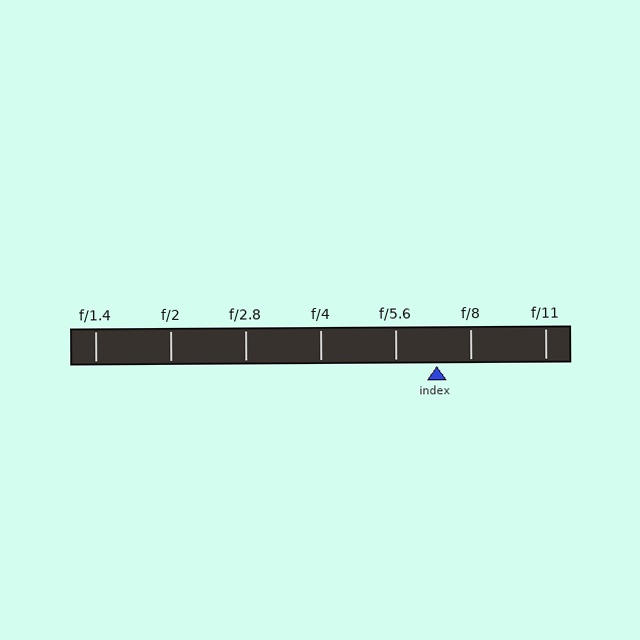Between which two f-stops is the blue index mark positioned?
The index mark is between f/5.6 and f/8.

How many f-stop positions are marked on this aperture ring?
There are 7 f-stop positions marked.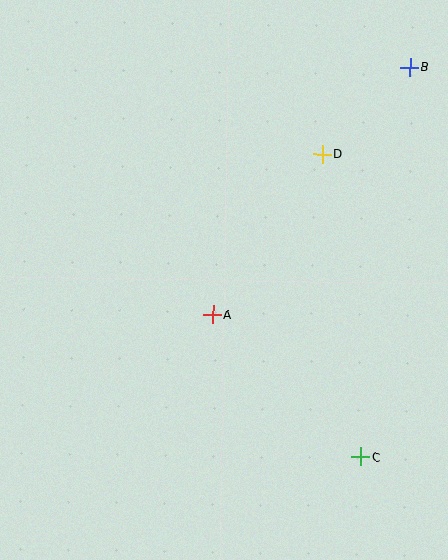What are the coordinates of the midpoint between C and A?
The midpoint between C and A is at (287, 386).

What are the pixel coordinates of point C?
Point C is at (361, 457).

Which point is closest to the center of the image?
Point A at (213, 315) is closest to the center.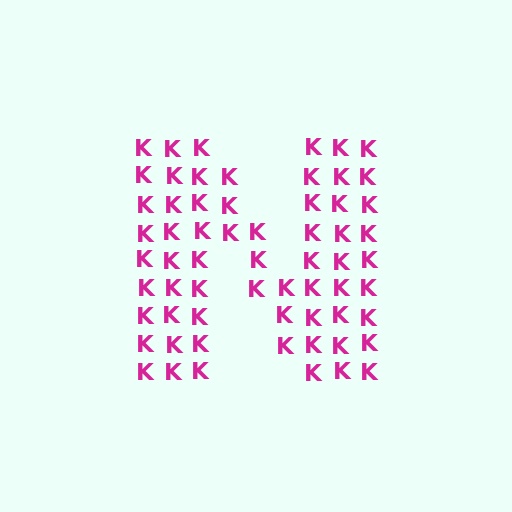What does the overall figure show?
The overall figure shows the letter N.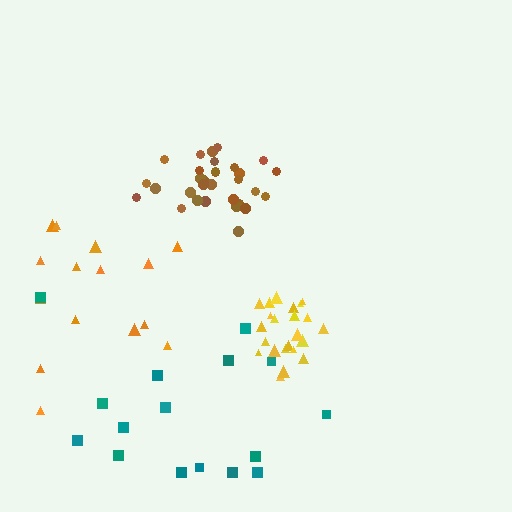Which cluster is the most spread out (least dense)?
Teal.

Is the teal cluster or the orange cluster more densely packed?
Orange.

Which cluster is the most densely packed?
Yellow.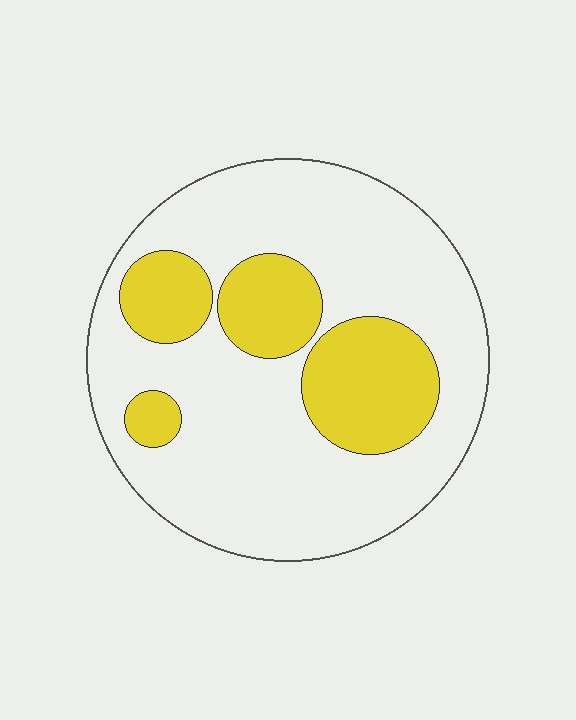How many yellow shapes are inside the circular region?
4.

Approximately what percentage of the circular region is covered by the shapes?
Approximately 25%.